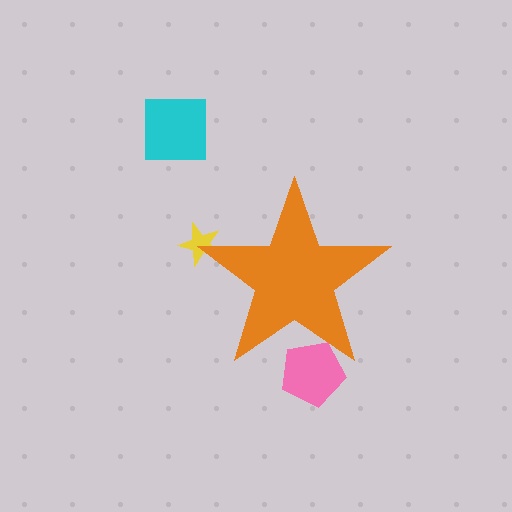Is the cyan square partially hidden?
No, the cyan square is fully visible.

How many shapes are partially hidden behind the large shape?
2 shapes are partially hidden.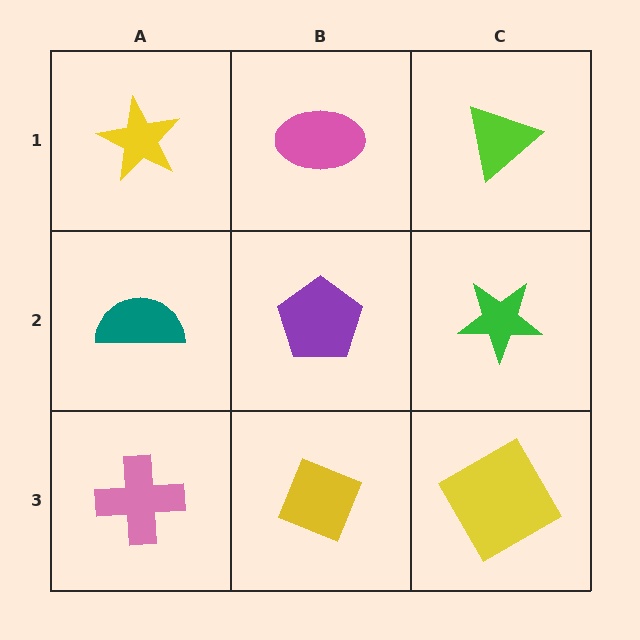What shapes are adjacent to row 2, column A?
A yellow star (row 1, column A), a pink cross (row 3, column A), a purple pentagon (row 2, column B).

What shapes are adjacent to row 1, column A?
A teal semicircle (row 2, column A), a pink ellipse (row 1, column B).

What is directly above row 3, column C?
A green star.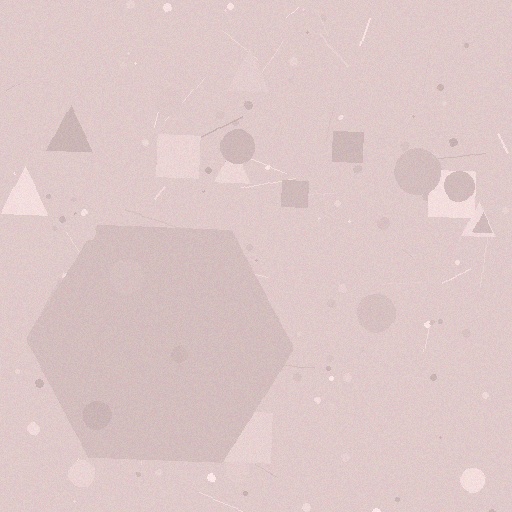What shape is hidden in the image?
A hexagon is hidden in the image.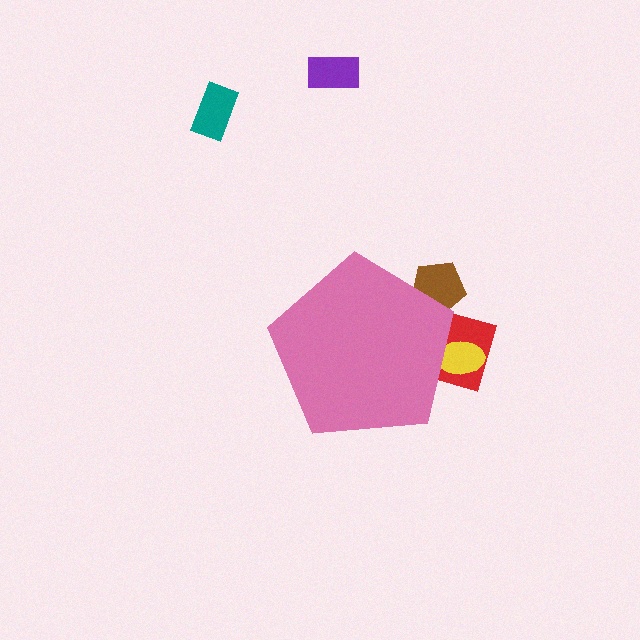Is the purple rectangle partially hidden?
No, the purple rectangle is fully visible.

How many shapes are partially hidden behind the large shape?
3 shapes are partially hidden.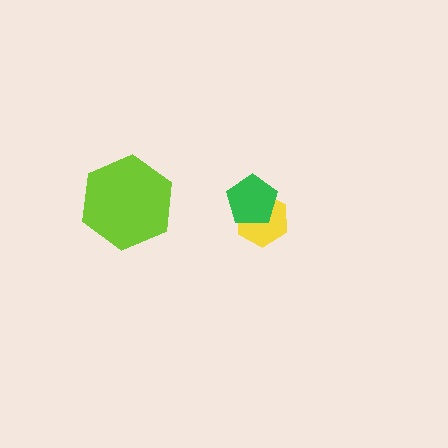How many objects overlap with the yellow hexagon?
1 object overlaps with the yellow hexagon.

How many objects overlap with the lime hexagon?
0 objects overlap with the lime hexagon.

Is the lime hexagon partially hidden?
No, no other shape covers it.